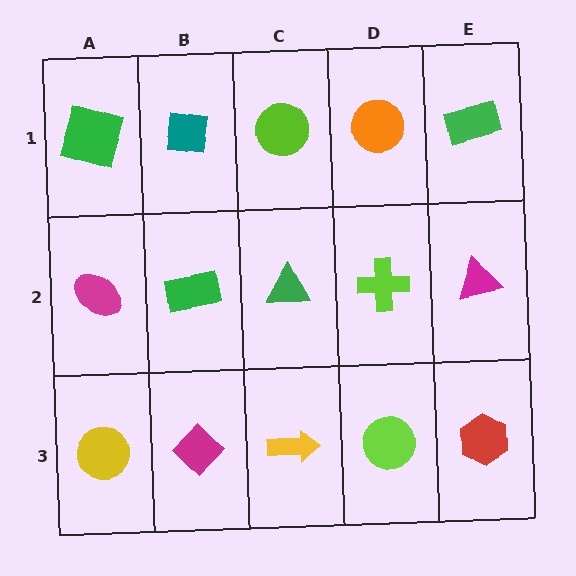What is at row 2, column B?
A green rectangle.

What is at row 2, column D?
A lime cross.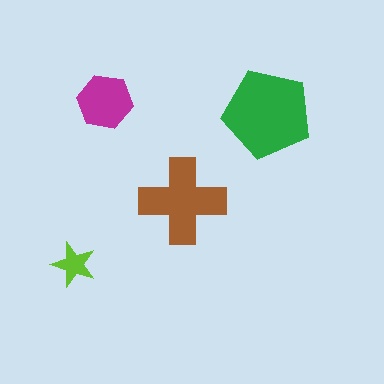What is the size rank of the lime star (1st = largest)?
4th.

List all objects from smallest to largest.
The lime star, the magenta hexagon, the brown cross, the green pentagon.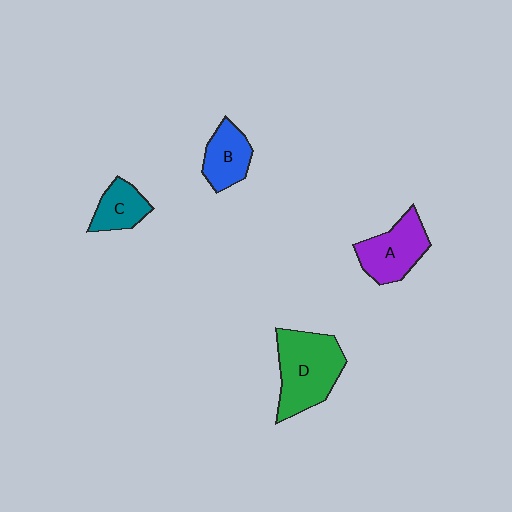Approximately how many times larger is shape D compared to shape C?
Approximately 2.1 times.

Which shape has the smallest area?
Shape C (teal).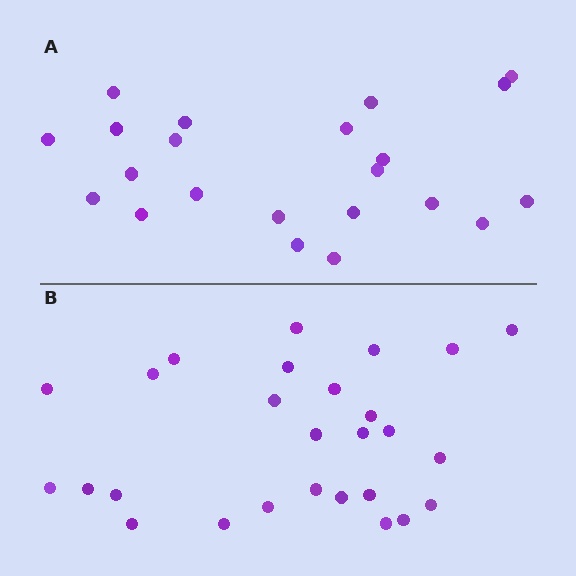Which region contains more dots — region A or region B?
Region B (the bottom region) has more dots.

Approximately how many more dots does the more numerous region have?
Region B has about 5 more dots than region A.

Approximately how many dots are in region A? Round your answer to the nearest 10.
About 20 dots. (The exact count is 22, which rounds to 20.)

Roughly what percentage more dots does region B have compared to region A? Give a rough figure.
About 25% more.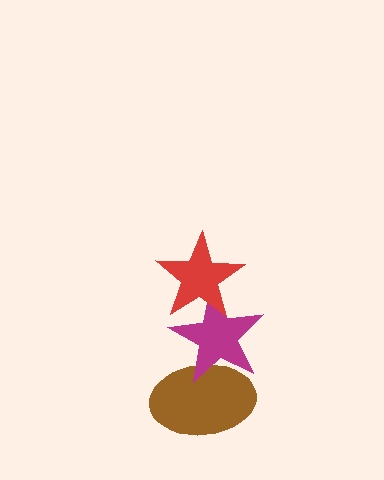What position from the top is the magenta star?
The magenta star is 2nd from the top.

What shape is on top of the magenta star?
The red star is on top of the magenta star.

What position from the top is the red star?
The red star is 1st from the top.